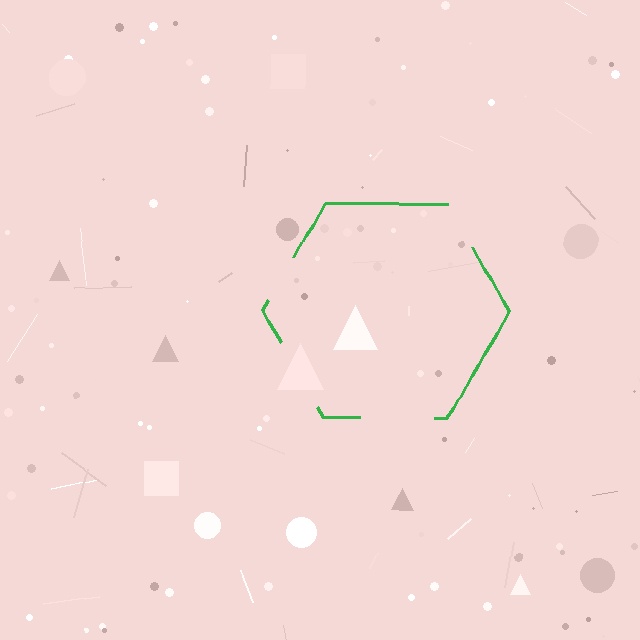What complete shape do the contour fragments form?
The contour fragments form a hexagon.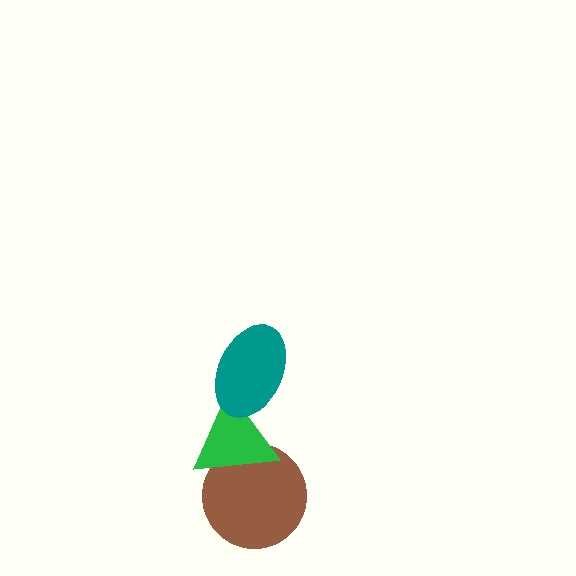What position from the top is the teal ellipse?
The teal ellipse is 1st from the top.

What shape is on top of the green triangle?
The teal ellipse is on top of the green triangle.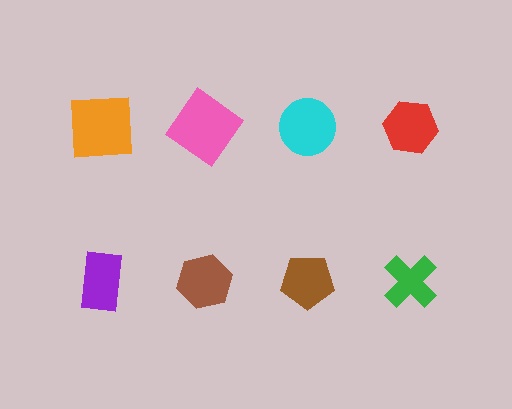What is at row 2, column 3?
A brown pentagon.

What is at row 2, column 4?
A green cross.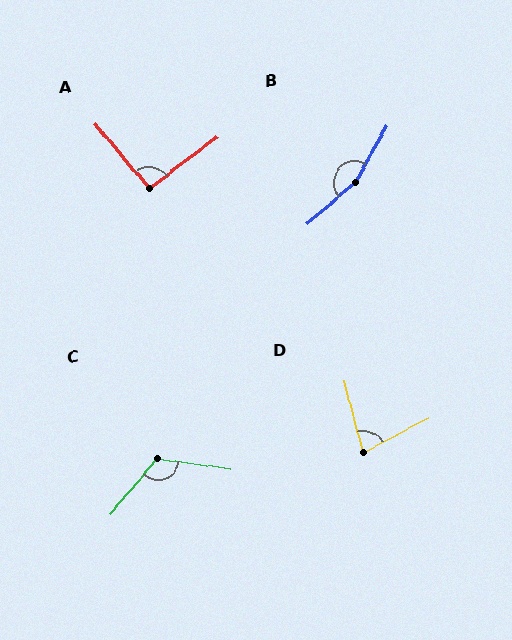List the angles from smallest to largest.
D (77°), A (93°), C (122°), B (161°).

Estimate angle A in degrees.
Approximately 93 degrees.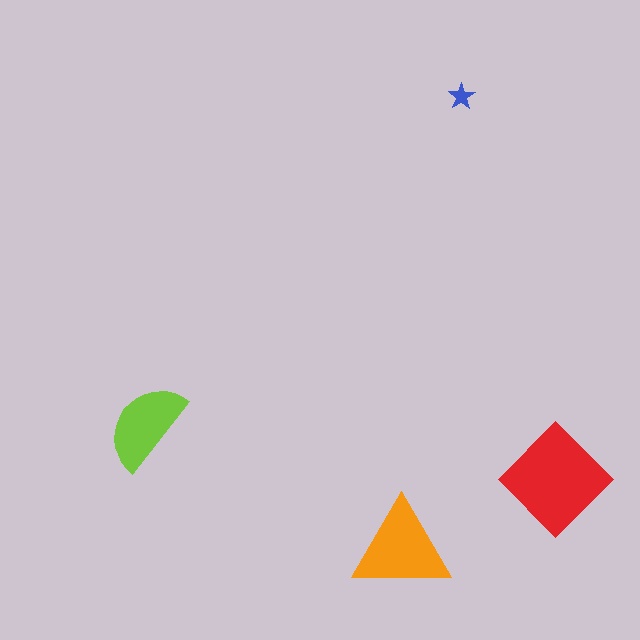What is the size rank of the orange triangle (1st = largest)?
2nd.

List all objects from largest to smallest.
The red diamond, the orange triangle, the lime semicircle, the blue star.